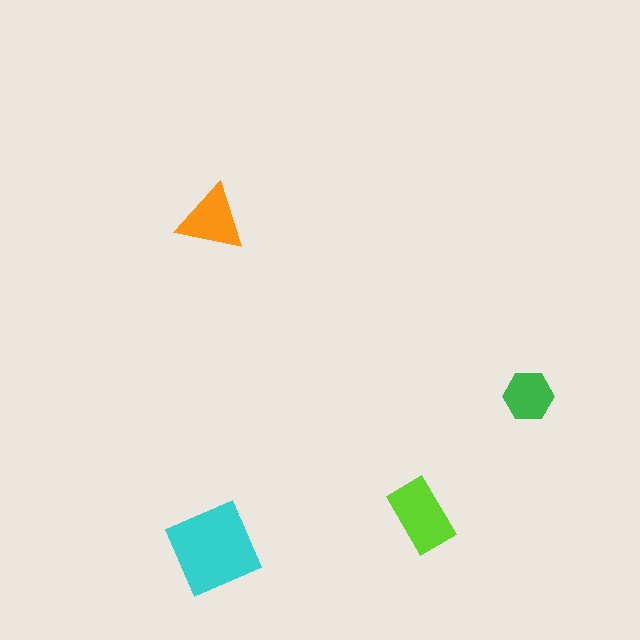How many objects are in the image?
There are 4 objects in the image.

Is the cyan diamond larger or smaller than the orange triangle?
Larger.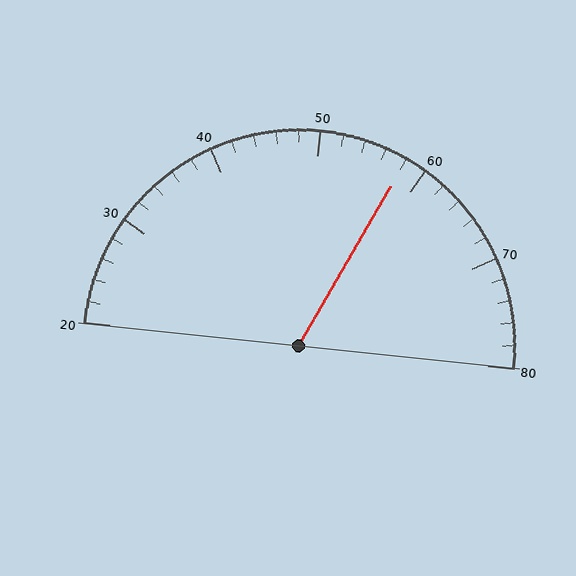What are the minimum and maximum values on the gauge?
The gauge ranges from 20 to 80.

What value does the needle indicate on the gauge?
The needle indicates approximately 58.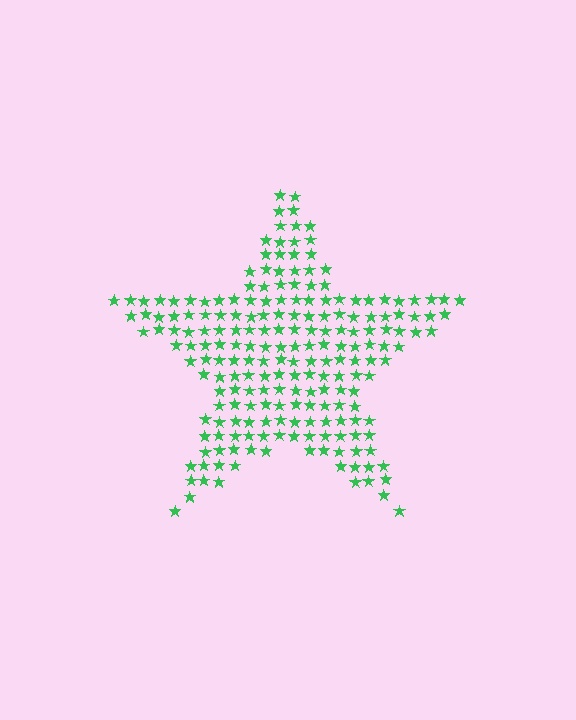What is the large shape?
The large shape is a star.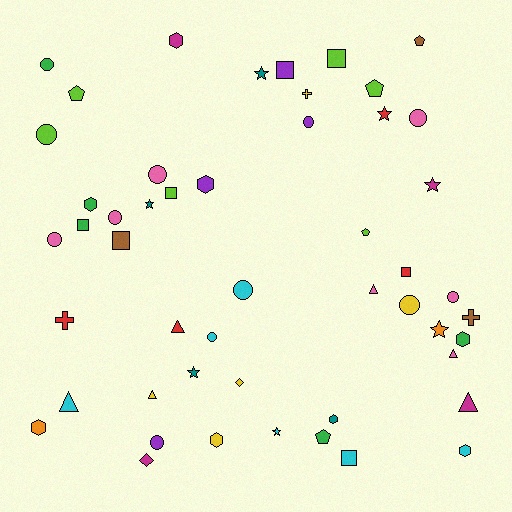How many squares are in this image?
There are 7 squares.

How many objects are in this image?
There are 50 objects.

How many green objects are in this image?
There are 5 green objects.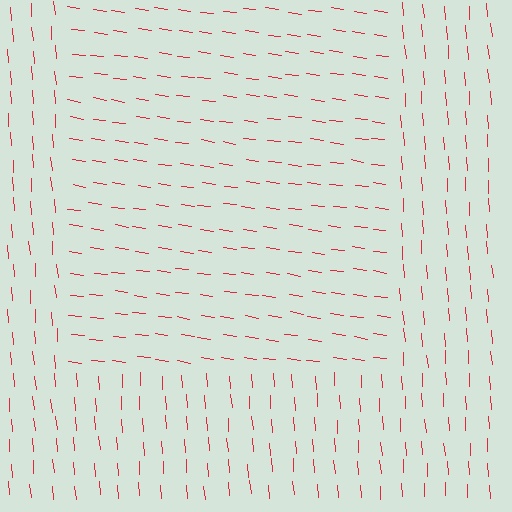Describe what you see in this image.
The image is filled with small red line segments. A rectangle region in the image has lines oriented differently from the surrounding lines, creating a visible texture boundary.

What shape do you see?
I see a rectangle.